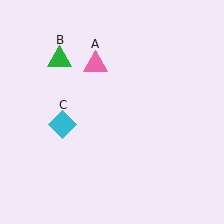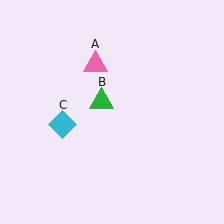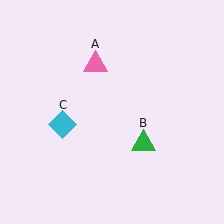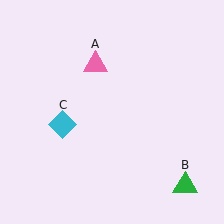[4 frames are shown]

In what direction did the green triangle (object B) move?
The green triangle (object B) moved down and to the right.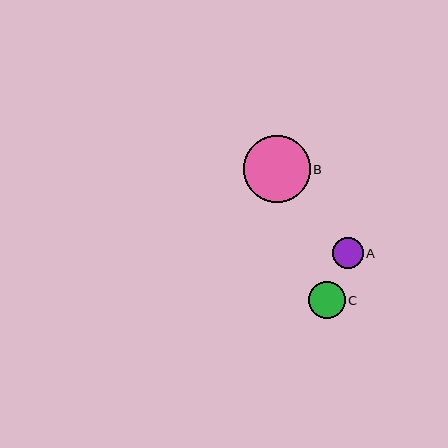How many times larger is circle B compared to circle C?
Circle B is approximately 1.8 times the size of circle C.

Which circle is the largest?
Circle B is the largest with a size of approximately 67 pixels.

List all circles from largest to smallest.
From largest to smallest: B, C, A.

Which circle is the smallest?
Circle A is the smallest with a size of approximately 31 pixels.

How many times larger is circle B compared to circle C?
Circle B is approximately 1.8 times the size of circle C.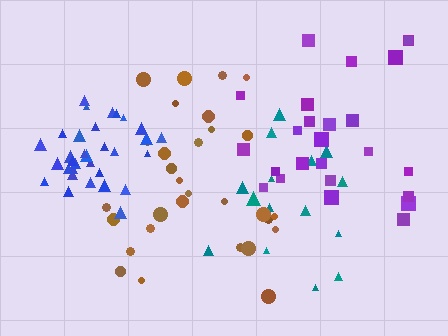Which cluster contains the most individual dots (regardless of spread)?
Blue (32).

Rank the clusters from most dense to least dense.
blue, brown, teal, purple.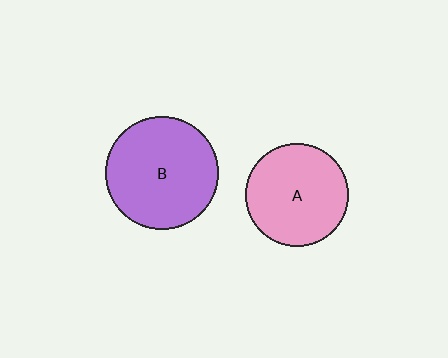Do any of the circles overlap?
No, none of the circles overlap.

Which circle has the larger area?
Circle B (purple).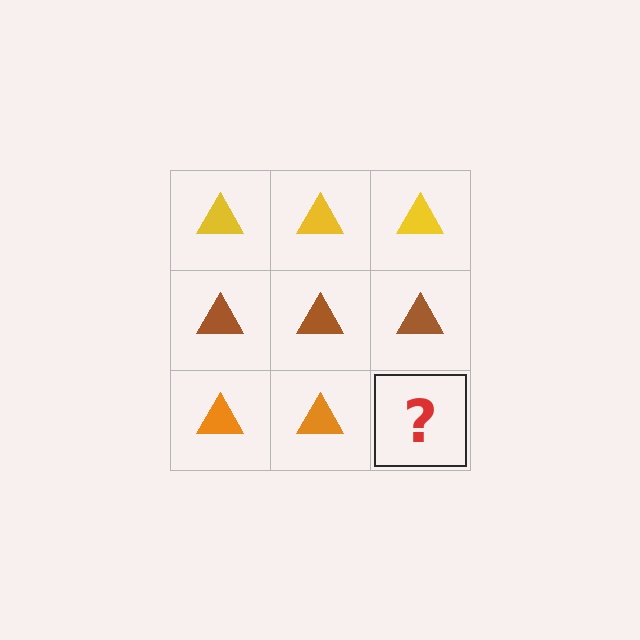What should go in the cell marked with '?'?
The missing cell should contain an orange triangle.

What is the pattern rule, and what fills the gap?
The rule is that each row has a consistent color. The gap should be filled with an orange triangle.